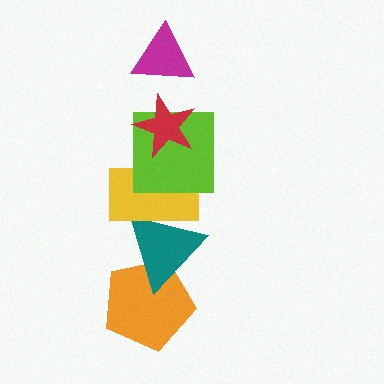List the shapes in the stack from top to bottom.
From top to bottom: the magenta triangle, the red star, the lime square, the yellow rectangle, the teal triangle, the orange pentagon.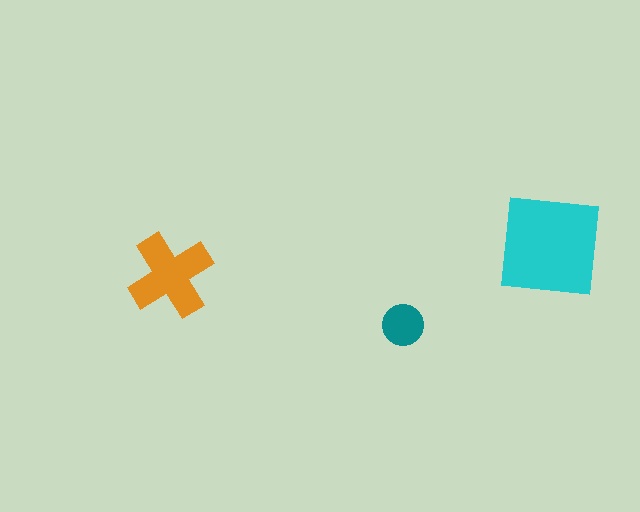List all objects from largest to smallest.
The cyan square, the orange cross, the teal circle.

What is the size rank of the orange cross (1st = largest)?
2nd.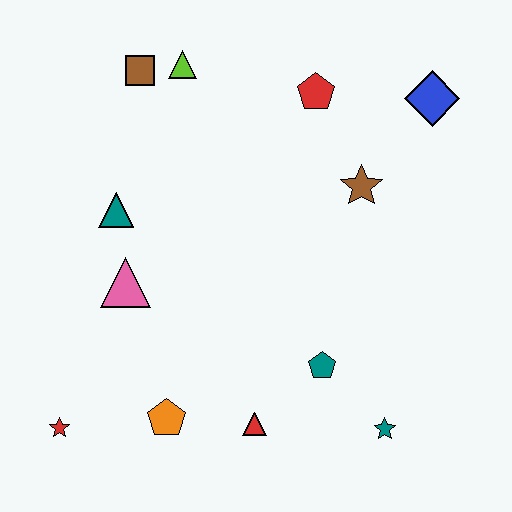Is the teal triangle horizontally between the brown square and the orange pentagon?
No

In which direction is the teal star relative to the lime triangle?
The teal star is below the lime triangle.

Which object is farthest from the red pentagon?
The red star is farthest from the red pentagon.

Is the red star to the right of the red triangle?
No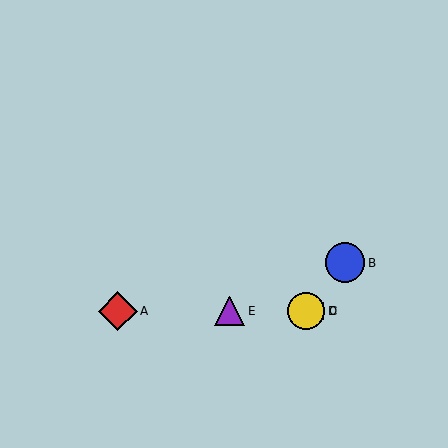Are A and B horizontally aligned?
No, A is at y≈311 and B is at y≈263.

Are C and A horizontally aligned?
Yes, both are at y≈311.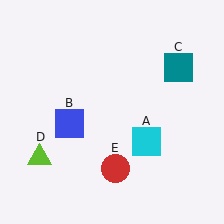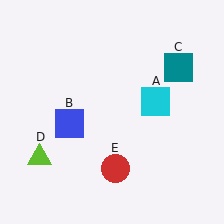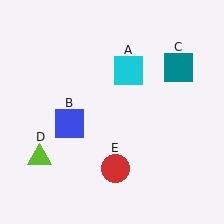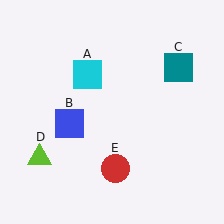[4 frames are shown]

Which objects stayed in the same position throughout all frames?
Blue square (object B) and teal square (object C) and lime triangle (object D) and red circle (object E) remained stationary.